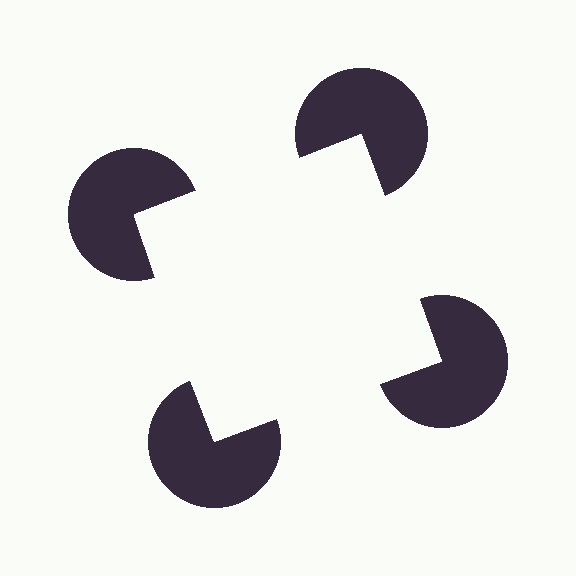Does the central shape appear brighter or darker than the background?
It typically appears slightly brighter than the background, even though no actual brightness change is drawn.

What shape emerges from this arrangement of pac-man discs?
An illusory square — its edges are inferred from the aligned wedge cuts in the pac-man discs, not physically drawn.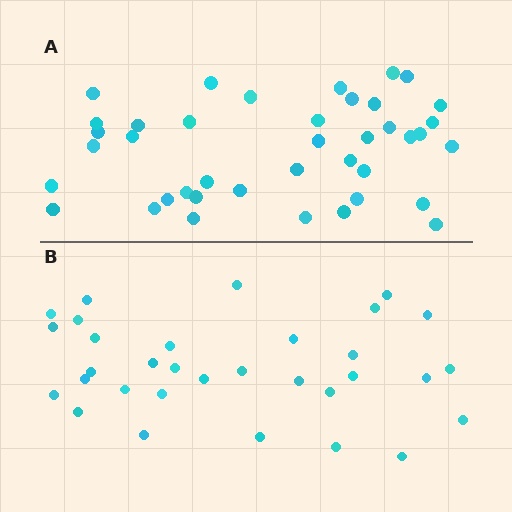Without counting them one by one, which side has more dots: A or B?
Region A (the top region) has more dots.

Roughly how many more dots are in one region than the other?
Region A has roughly 8 or so more dots than region B.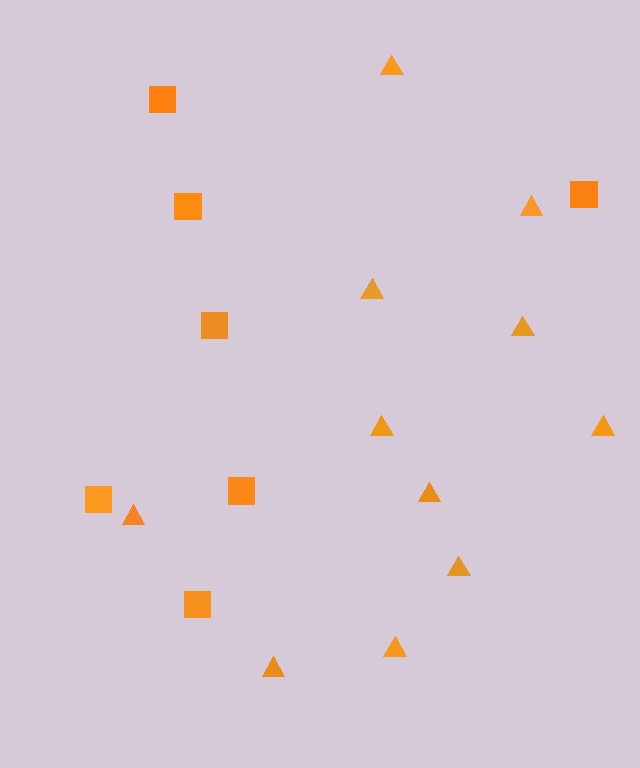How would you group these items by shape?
There are 2 groups: one group of triangles (11) and one group of squares (7).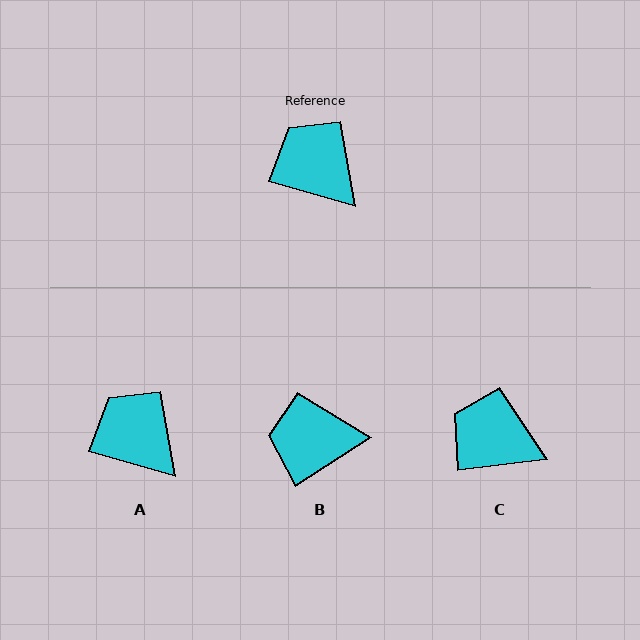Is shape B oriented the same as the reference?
No, it is off by about 49 degrees.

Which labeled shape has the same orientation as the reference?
A.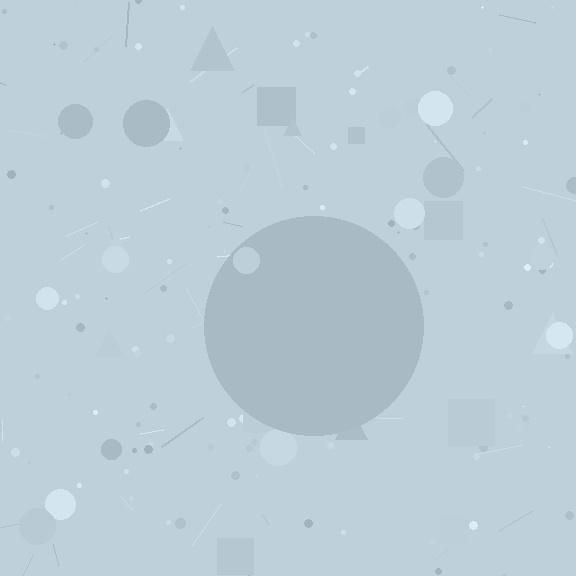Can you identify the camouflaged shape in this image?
The camouflaged shape is a circle.